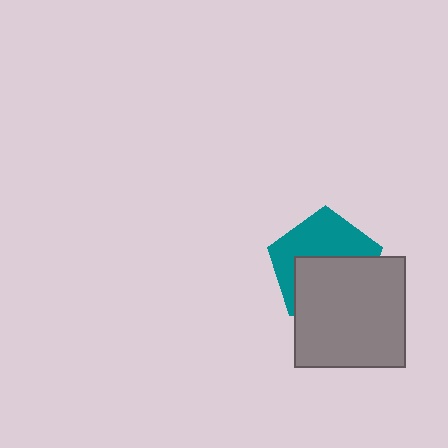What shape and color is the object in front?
The object in front is a gray square.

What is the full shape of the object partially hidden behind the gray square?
The partially hidden object is a teal pentagon.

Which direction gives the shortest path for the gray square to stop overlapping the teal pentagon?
Moving down gives the shortest separation.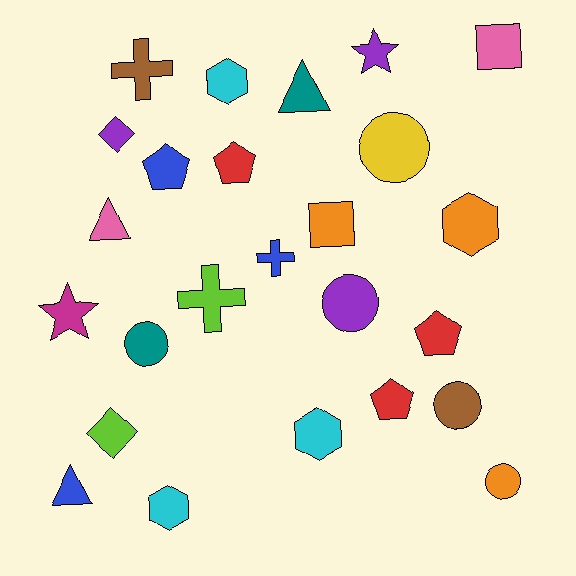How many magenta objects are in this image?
There is 1 magenta object.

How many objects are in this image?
There are 25 objects.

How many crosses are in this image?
There are 3 crosses.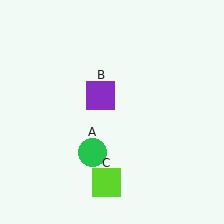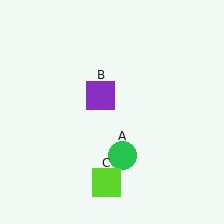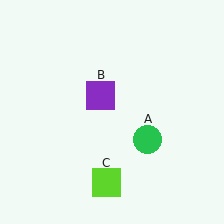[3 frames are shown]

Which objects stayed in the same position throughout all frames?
Purple square (object B) and lime square (object C) remained stationary.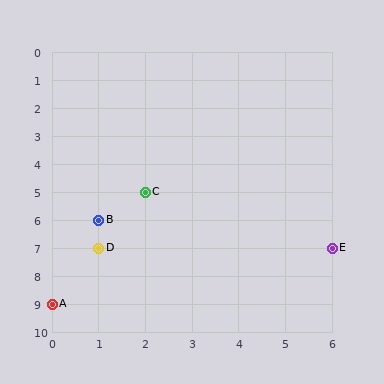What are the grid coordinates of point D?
Point D is at grid coordinates (1, 7).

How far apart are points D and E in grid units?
Points D and E are 5 columns apart.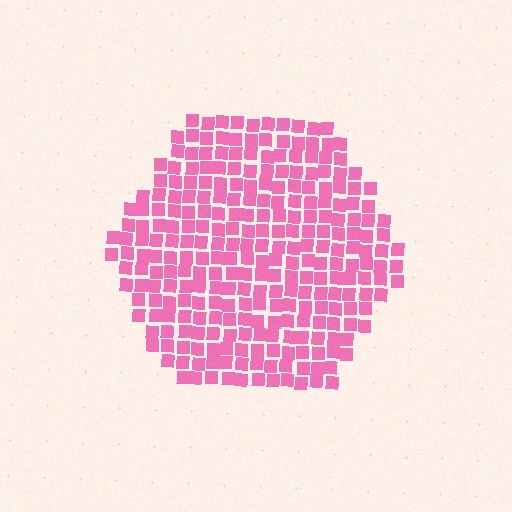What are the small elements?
The small elements are squares.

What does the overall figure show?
The overall figure shows a hexagon.